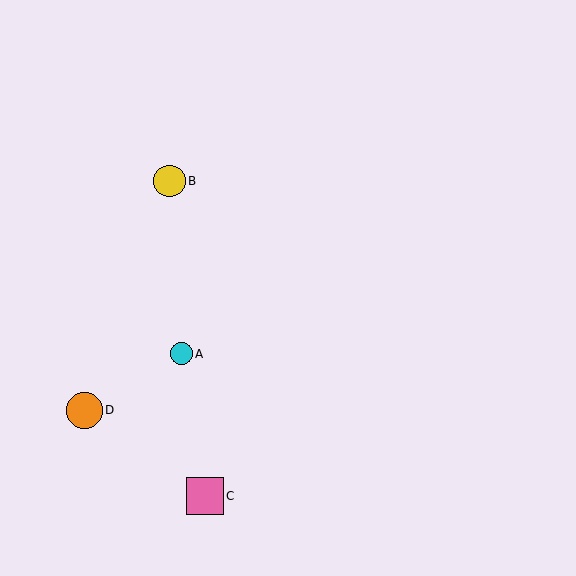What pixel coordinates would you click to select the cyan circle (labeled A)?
Click at (181, 354) to select the cyan circle A.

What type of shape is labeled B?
Shape B is a yellow circle.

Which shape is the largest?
The pink square (labeled C) is the largest.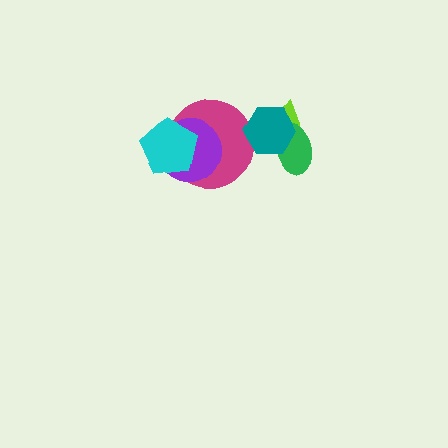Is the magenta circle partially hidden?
Yes, it is partially covered by another shape.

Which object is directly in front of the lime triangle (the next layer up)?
The green ellipse is directly in front of the lime triangle.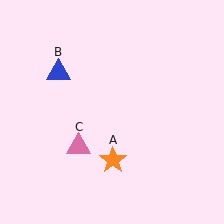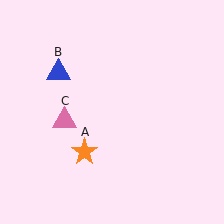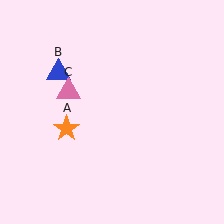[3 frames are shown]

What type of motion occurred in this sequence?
The orange star (object A), pink triangle (object C) rotated clockwise around the center of the scene.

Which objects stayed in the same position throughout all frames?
Blue triangle (object B) remained stationary.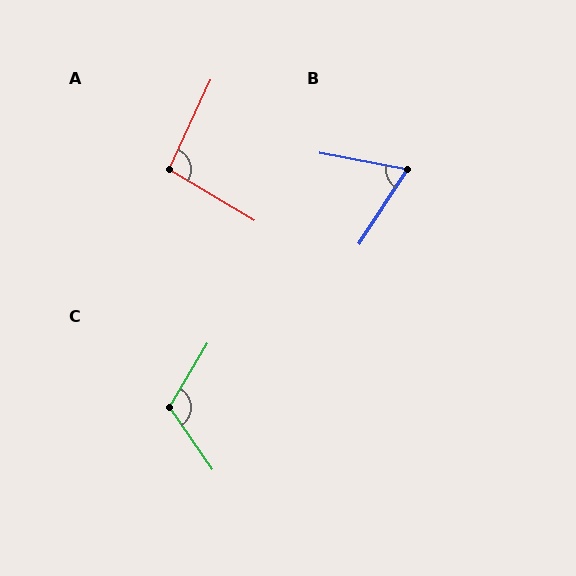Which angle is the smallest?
B, at approximately 67 degrees.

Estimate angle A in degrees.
Approximately 96 degrees.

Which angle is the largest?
C, at approximately 114 degrees.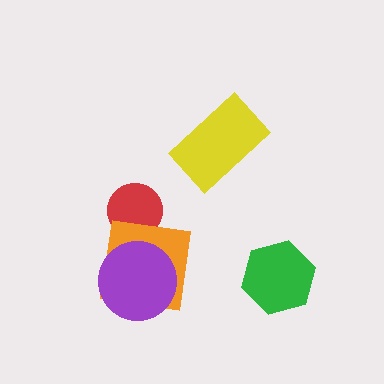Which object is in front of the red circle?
The orange square is in front of the red circle.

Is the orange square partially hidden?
Yes, it is partially covered by another shape.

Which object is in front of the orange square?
The purple circle is in front of the orange square.